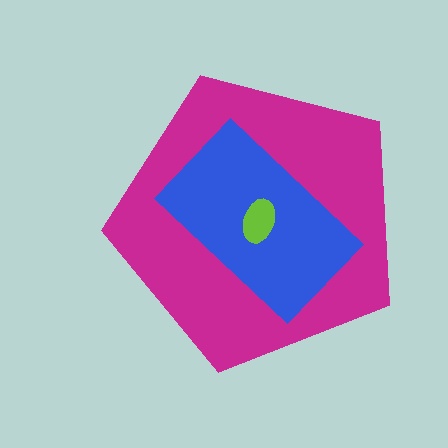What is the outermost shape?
The magenta pentagon.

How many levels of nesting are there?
3.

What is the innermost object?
The lime ellipse.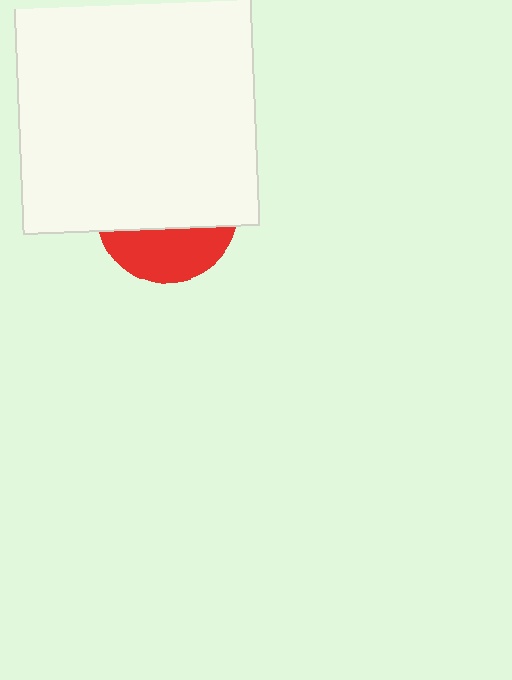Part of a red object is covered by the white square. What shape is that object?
It is a circle.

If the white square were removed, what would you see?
You would see the complete red circle.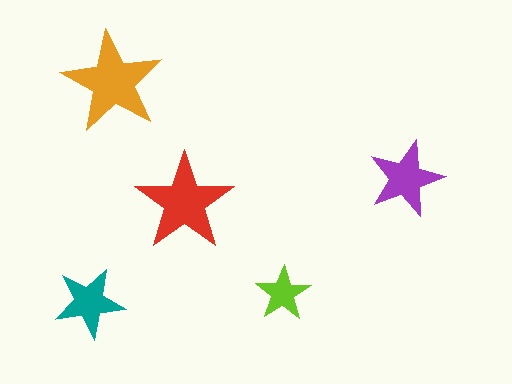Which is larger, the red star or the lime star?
The red one.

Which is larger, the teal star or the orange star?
The orange one.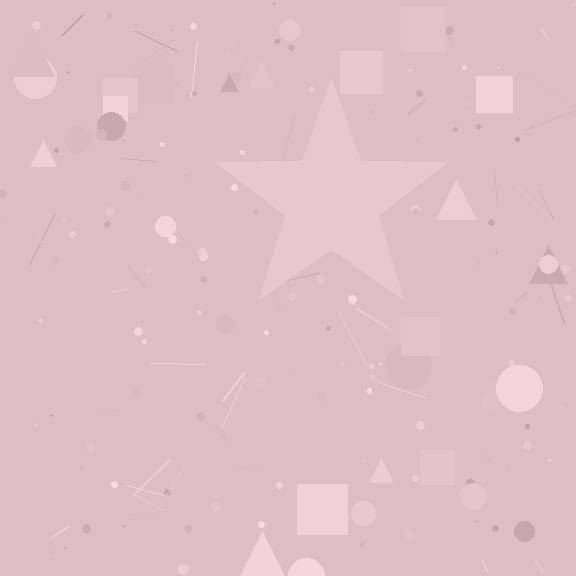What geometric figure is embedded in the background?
A star is embedded in the background.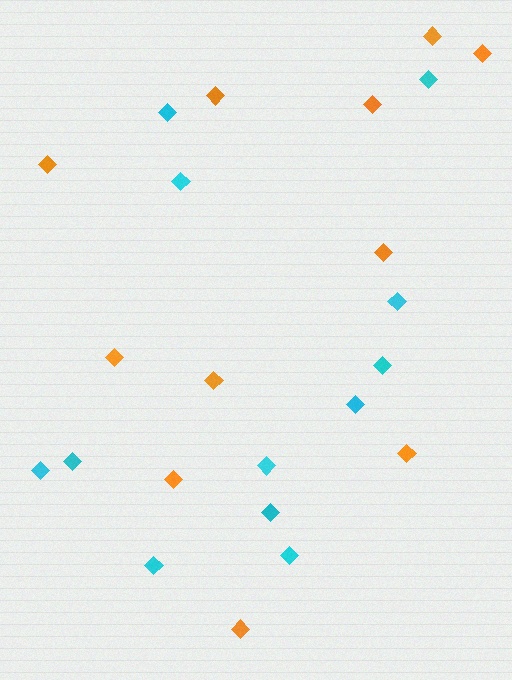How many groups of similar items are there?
There are 2 groups: one group of orange diamonds (11) and one group of cyan diamonds (12).